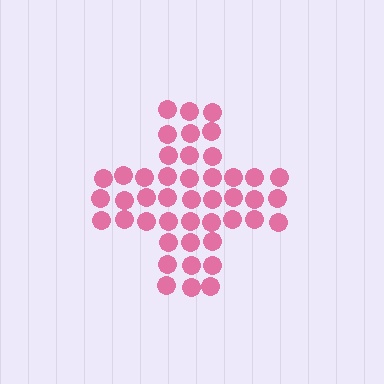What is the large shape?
The large shape is a cross.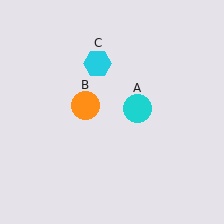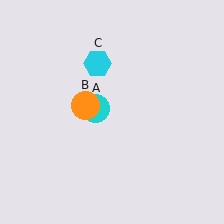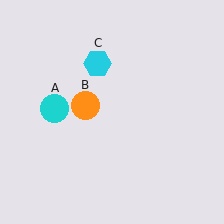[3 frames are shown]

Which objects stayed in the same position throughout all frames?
Orange circle (object B) and cyan hexagon (object C) remained stationary.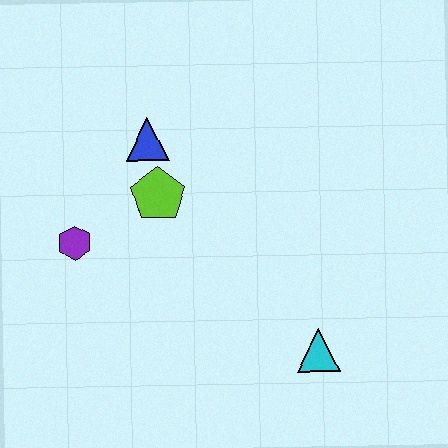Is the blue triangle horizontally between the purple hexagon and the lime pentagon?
Yes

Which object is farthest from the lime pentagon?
The cyan triangle is farthest from the lime pentagon.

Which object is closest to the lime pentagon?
The blue triangle is closest to the lime pentagon.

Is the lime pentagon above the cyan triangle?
Yes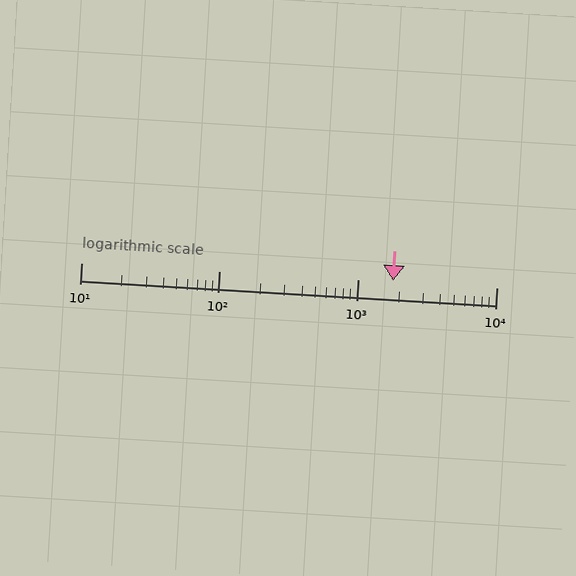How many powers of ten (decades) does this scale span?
The scale spans 3 decades, from 10 to 10000.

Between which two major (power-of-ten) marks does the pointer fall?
The pointer is between 1000 and 10000.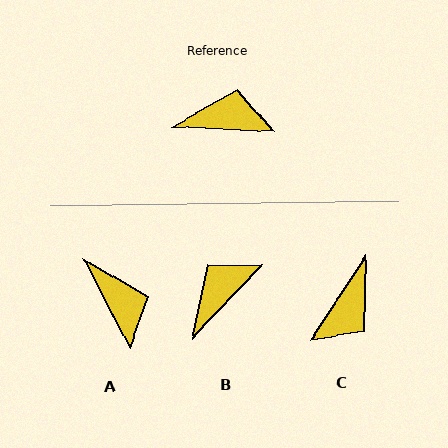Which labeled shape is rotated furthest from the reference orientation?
C, about 121 degrees away.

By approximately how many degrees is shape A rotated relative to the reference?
Approximately 60 degrees clockwise.